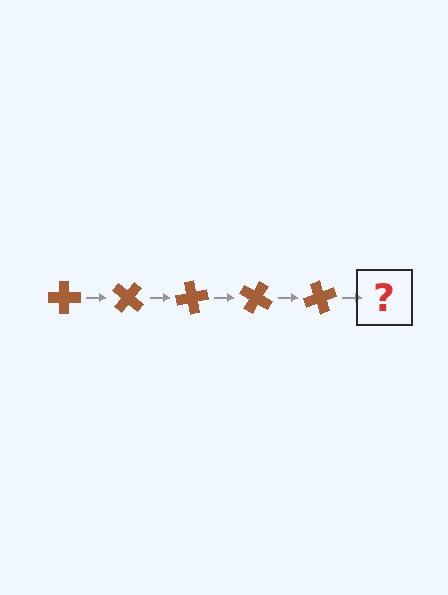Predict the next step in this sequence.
The next step is a brown cross rotated 200 degrees.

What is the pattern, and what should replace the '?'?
The pattern is that the cross rotates 40 degrees each step. The '?' should be a brown cross rotated 200 degrees.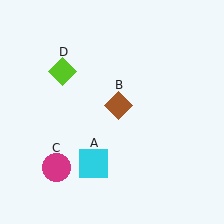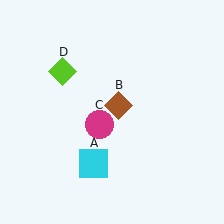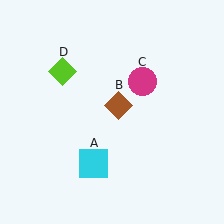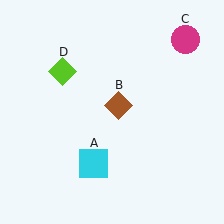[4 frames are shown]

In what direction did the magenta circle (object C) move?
The magenta circle (object C) moved up and to the right.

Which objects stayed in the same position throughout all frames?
Cyan square (object A) and brown diamond (object B) and lime diamond (object D) remained stationary.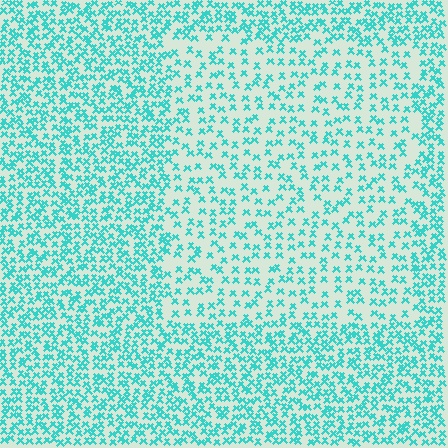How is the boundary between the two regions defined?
The boundary is defined by a change in element density (approximately 1.9x ratio). All elements are the same color, size, and shape.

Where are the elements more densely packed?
The elements are more densely packed outside the rectangle boundary.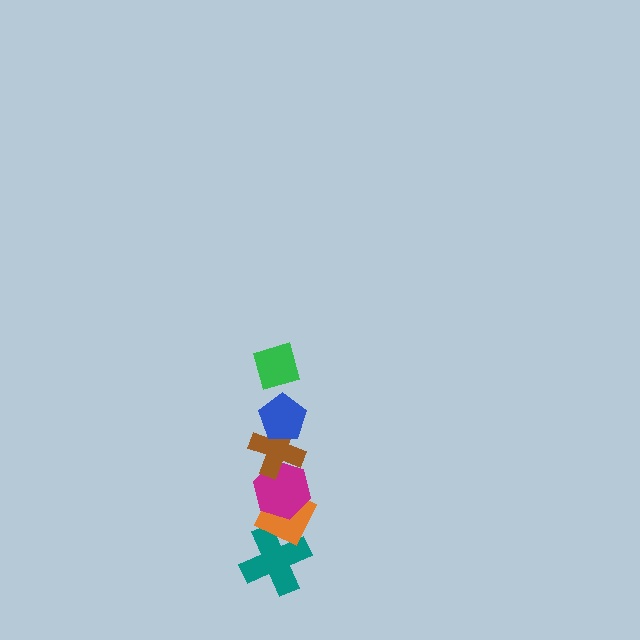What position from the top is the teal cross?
The teal cross is 6th from the top.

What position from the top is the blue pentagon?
The blue pentagon is 2nd from the top.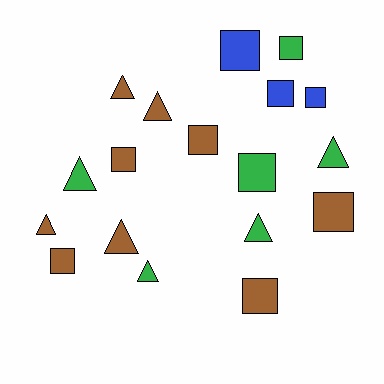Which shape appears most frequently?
Square, with 10 objects.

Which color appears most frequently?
Brown, with 9 objects.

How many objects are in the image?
There are 18 objects.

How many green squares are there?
There are 2 green squares.